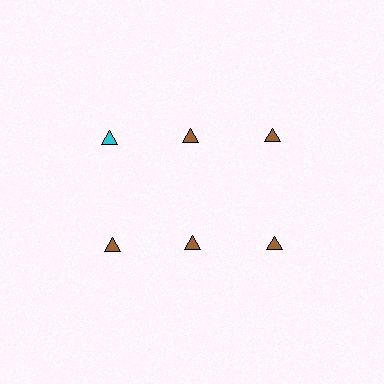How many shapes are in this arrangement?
There are 6 shapes arranged in a grid pattern.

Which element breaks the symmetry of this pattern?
The cyan triangle in the top row, leftmost column breaks the symmetry. All other shapes are brown triangles.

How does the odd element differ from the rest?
It has a different color: cyan instead of brown.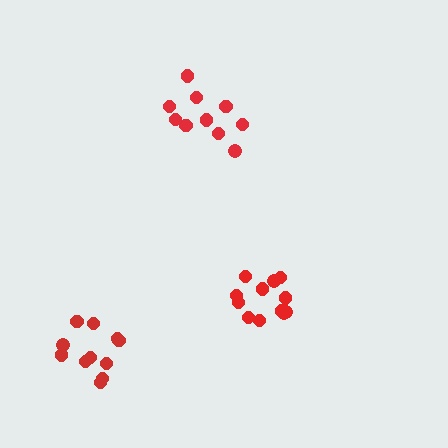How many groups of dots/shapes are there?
There are 3 groups.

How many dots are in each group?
Group 1: 12 dots, Group 2: 10 dots, Group 3: 11 dots (33 total).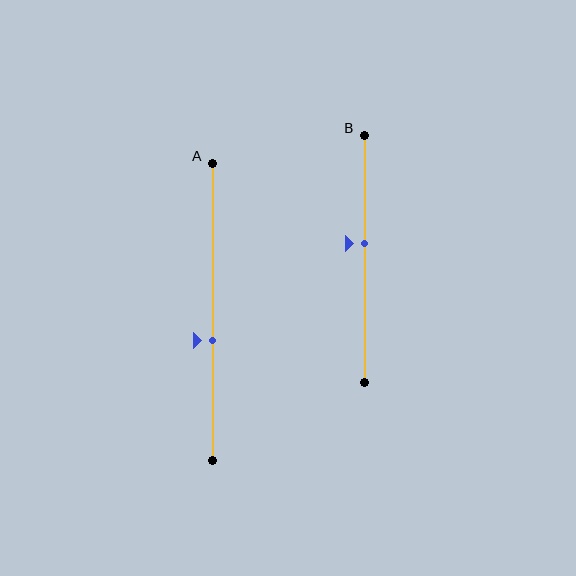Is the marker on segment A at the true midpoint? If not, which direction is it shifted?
No, the marker on segment A is shifted downward by about 9% of the segment length.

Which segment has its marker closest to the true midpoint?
Segment B has its marker closest to the true midpoint.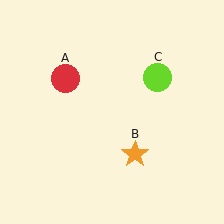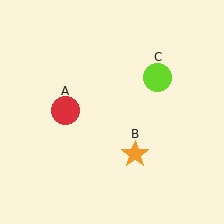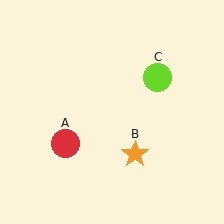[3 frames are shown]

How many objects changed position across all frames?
1 object changed position: red circle (object A).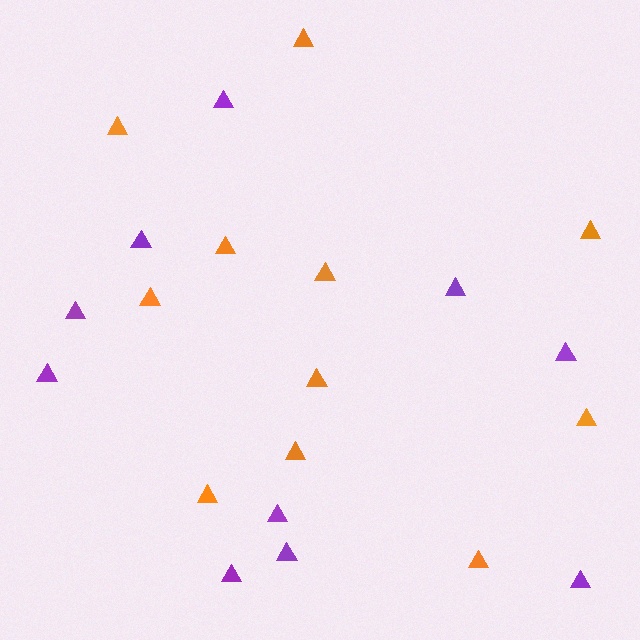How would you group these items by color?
There are 2 groups: one group of orange triangles (11) and one group of purple triangles (10).